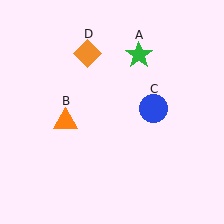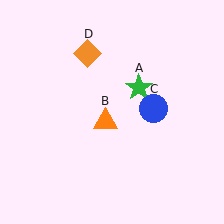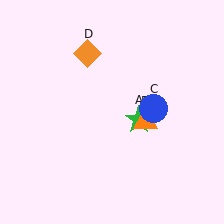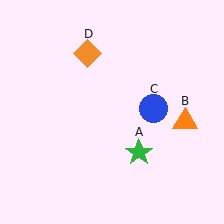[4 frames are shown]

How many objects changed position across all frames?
2 objects changed position: green star (object A), orange triangle (object B).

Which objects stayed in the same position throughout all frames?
Blue circle (object C) and orange diamond (object D) remained stationary.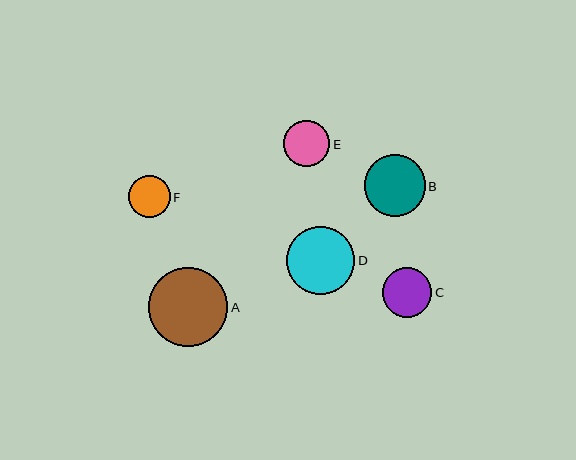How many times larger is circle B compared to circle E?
Circle B is approximately 1.3 times the size of circle E.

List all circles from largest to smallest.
From largest to smallest: A, D, B, C, E, F.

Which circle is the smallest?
Circle F is the smallest with a size of approximately 42 pixels.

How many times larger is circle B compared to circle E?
Circle B is approximately 1.3 times the size of circle E.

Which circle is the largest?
Circle A is the largest with a size of approximately 79 pixels.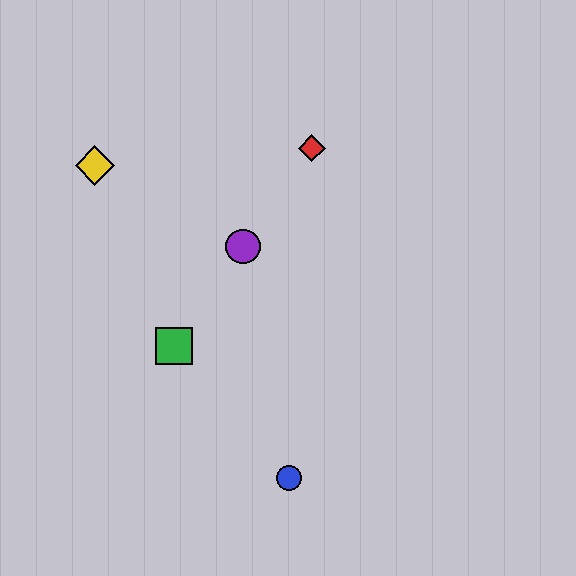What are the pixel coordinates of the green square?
The green square is at (174, 346).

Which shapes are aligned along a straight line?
The red diamond, the green square, the purple circle are aligned along a straight line.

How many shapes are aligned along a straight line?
3 shapes (the red diamond, the green square, the purple circle) are aligned along a straight line.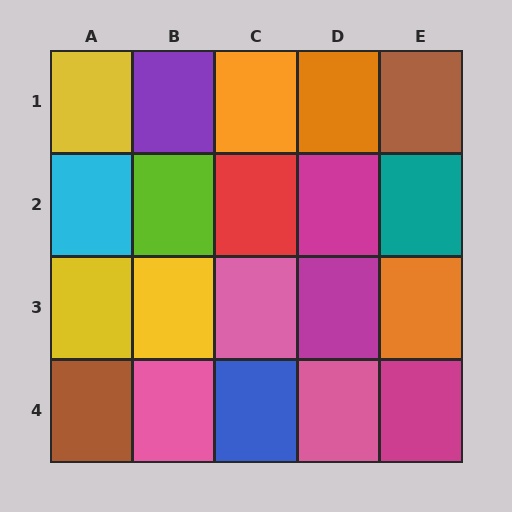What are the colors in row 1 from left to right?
Yellow, purple, orange, orange, brown.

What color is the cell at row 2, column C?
Red.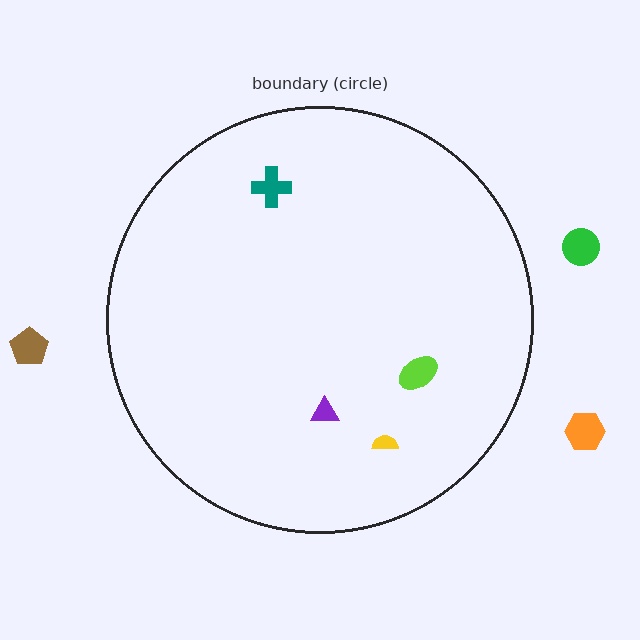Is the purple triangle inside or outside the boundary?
Inside.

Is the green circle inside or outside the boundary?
Outside.